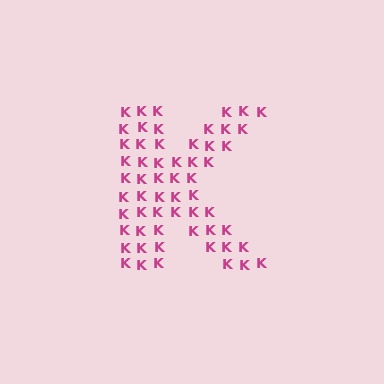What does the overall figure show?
The overall figure shows the letter K.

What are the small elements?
The small elements are letter K's.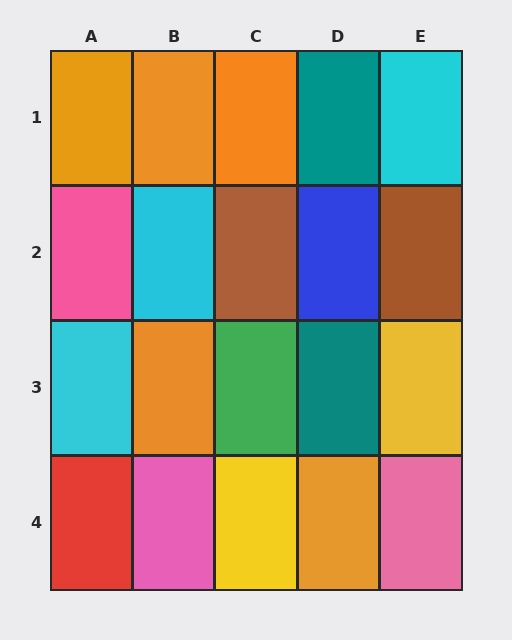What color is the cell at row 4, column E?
Pink.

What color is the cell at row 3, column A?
Cyan.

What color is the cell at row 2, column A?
Pink.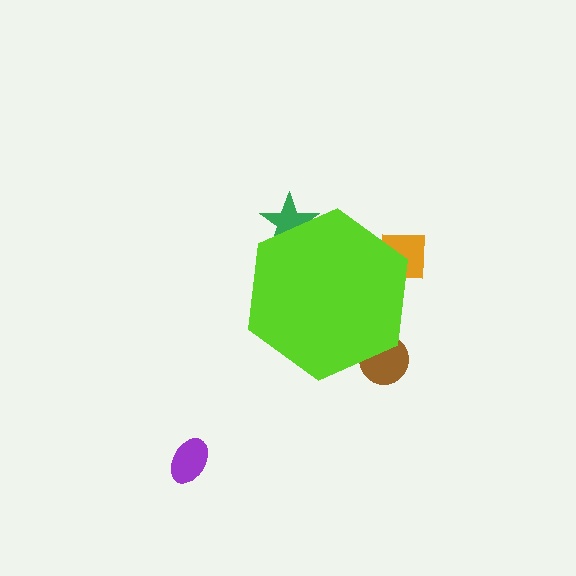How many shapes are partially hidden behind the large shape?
3 shapes are partially hidden.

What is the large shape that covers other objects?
A lime hexagon.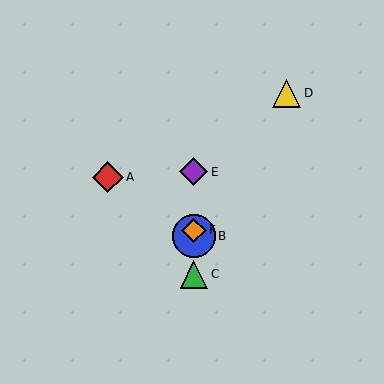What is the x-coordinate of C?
Object C is at x≈194.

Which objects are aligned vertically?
Objects B, C, E, F are aligned vertically.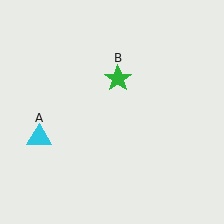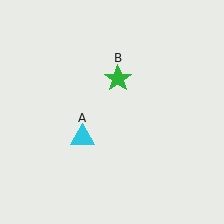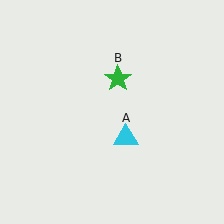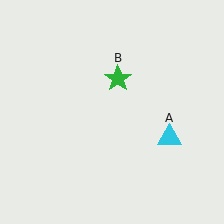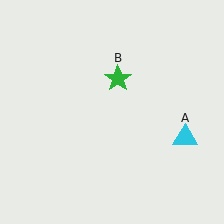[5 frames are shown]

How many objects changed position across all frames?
1 object changed position: cyan triangle (object A).